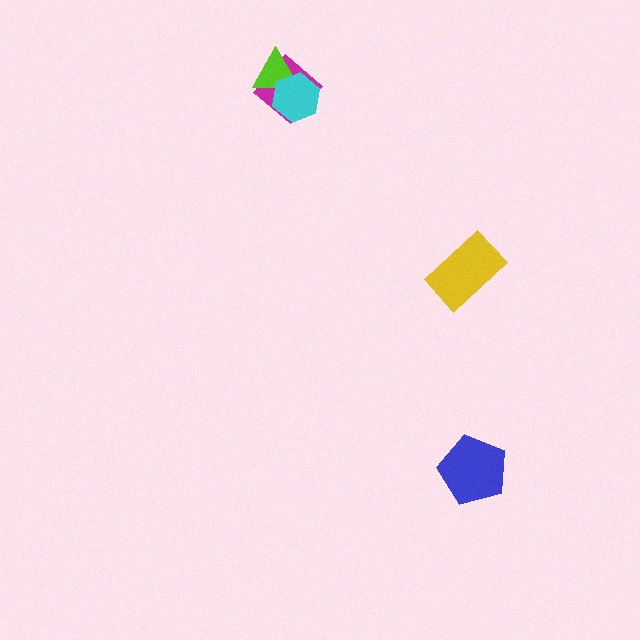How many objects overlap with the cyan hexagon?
2 objects overlap with the cyan hexagon.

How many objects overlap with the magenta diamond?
2 objects overlap with the magenta diamond.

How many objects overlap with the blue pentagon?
0 objects overlap with the blue pentagon.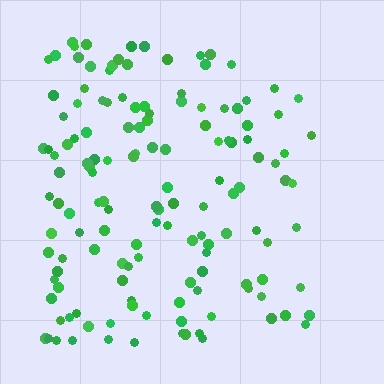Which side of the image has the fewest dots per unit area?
The right.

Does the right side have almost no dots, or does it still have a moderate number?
Still a moderate number, just noticeably fewer than the left.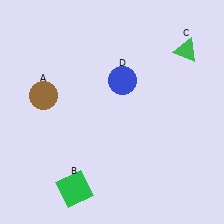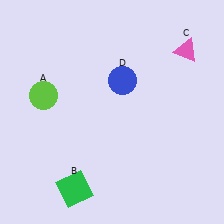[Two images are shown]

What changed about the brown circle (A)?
In Image 1, A is brown. In Image 2, it changed to lime.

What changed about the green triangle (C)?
In Image 1, C is green. In Image 2, it changed to pink.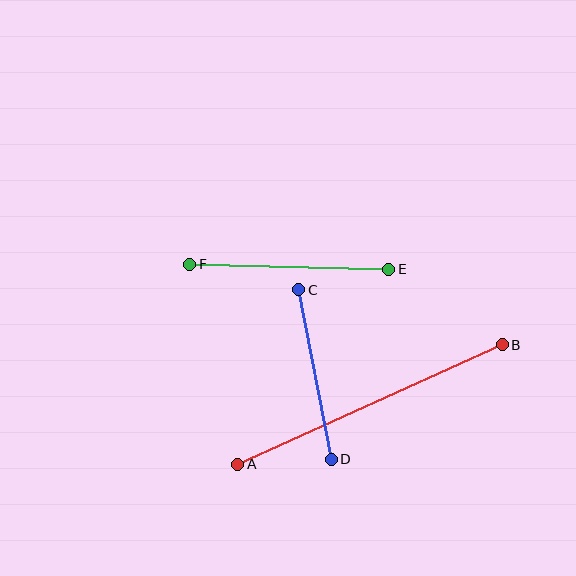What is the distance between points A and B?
The distance is approximately 290 pixels.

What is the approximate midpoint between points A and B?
The midpoint is at approximately (370, 405) pixels.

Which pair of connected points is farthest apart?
Points A and B are farthest apart.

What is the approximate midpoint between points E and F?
The midpoint is at approximately (289, 267) pixels.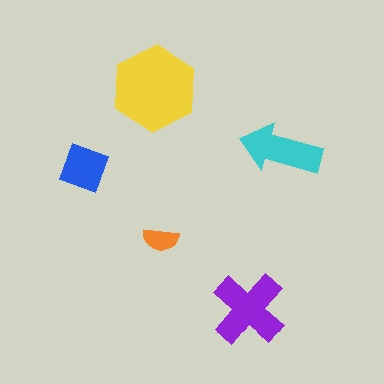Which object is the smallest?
The orange semicircle.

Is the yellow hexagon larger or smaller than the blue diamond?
Larger.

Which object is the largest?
The yellow hexagon.